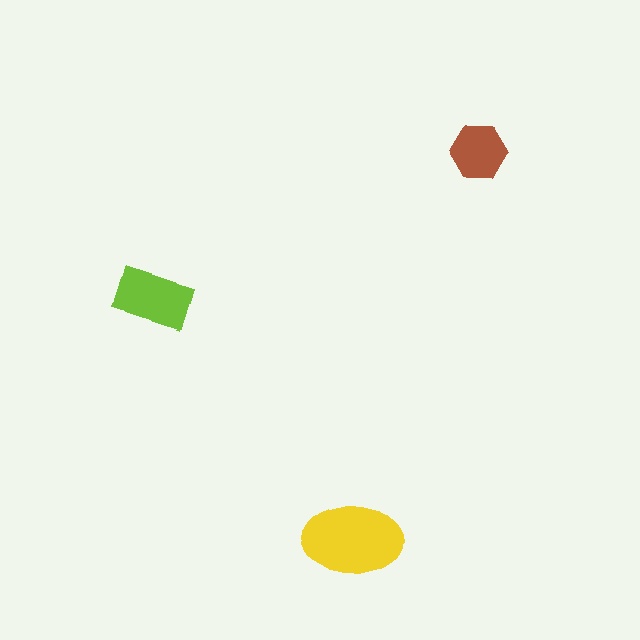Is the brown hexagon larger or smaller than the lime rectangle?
Smaller.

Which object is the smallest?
The brown hexagon.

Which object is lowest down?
The yellow ellipse is bottommost.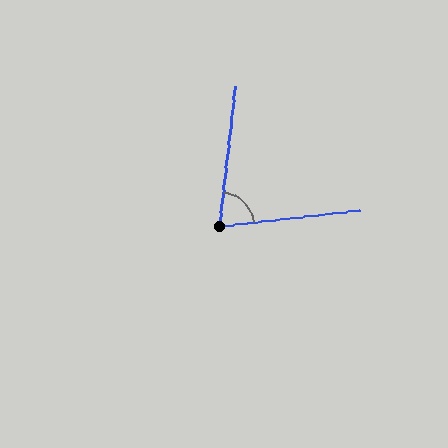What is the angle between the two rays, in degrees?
Approximately 77 degrees.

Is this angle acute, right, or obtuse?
It is acute.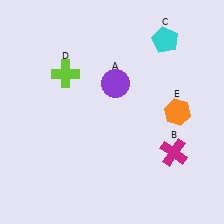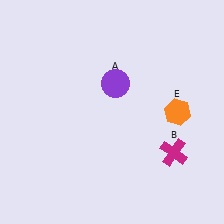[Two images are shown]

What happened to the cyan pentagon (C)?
The cyan pentagon (C) was removed in Image 2. It was in the top-right area of Image 1.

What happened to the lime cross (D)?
The lime cross (D) was removed in Image 2. It was in the top-left area of Image 1.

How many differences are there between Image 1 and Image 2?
There are 2 differences between the two images.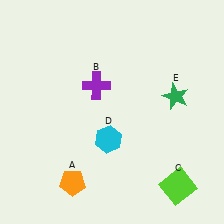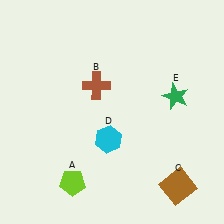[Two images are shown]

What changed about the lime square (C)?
In Image 1, C is lime. In Image 2, it changed to brown.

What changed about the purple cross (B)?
In Image 1, B is purple. In Image 2, it changed to brown.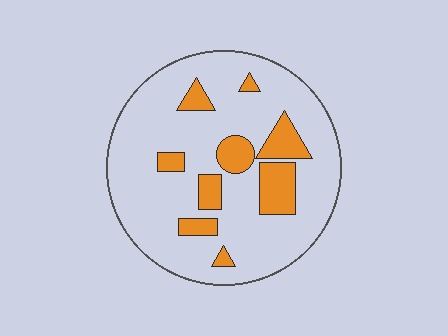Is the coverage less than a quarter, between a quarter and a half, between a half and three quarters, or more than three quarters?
Less than a quarter.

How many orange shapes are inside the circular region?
9.